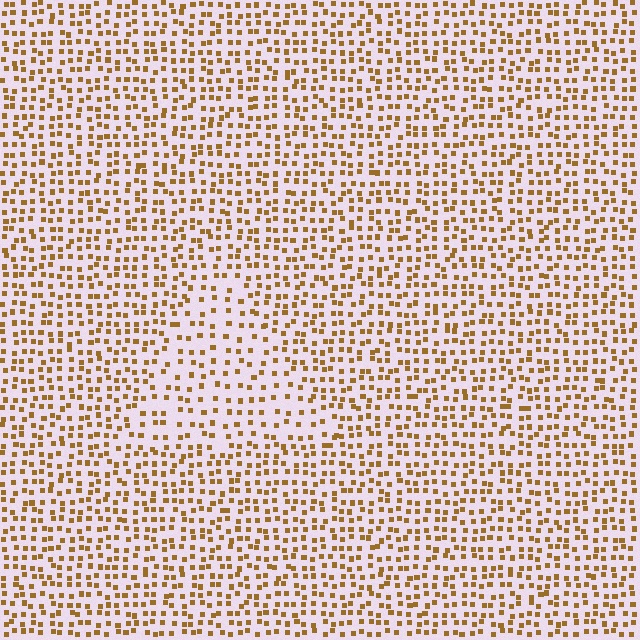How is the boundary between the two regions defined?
The boundary is defined by a change in element density (approximately 1.7x ratio). All elements are the same color, size, and shape.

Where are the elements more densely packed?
The elements are more densely packed outside the triangle boundary.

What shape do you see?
I see a triangle.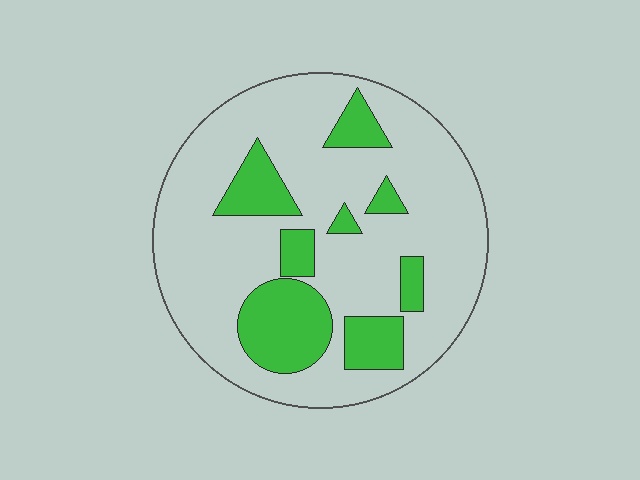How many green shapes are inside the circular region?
8.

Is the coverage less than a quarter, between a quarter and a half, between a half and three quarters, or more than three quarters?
Less than a quarter.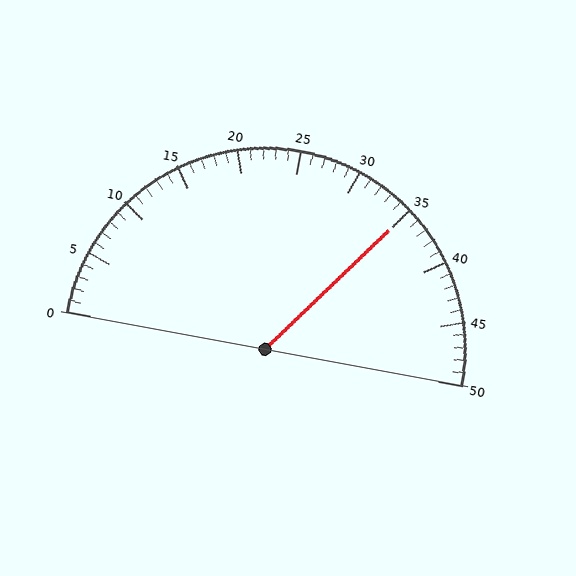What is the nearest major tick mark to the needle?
The nearest major tick mark is 35.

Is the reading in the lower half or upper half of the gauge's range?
The reading is in the upper half of the range (0 to 50).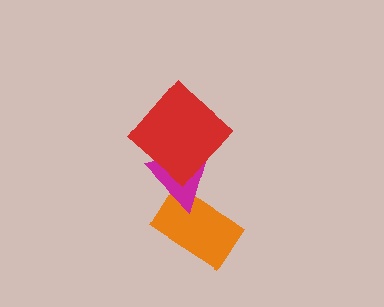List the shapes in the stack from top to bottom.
From top to bottom: the red diamond, the magenta triangle, the orange rectangle.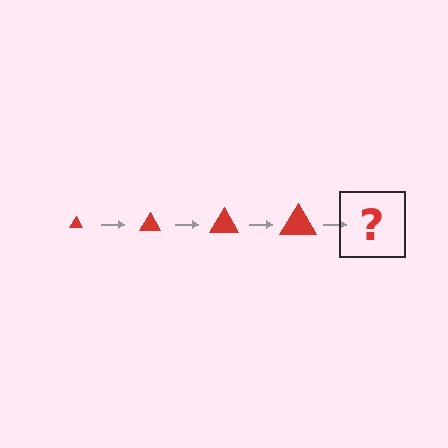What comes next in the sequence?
The next element should be a red triangle, larger than the previous one.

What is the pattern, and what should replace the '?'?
The pattern is that the triangle gets progressively larger each step. The '?' should be a red triangle, larger than the previous one.